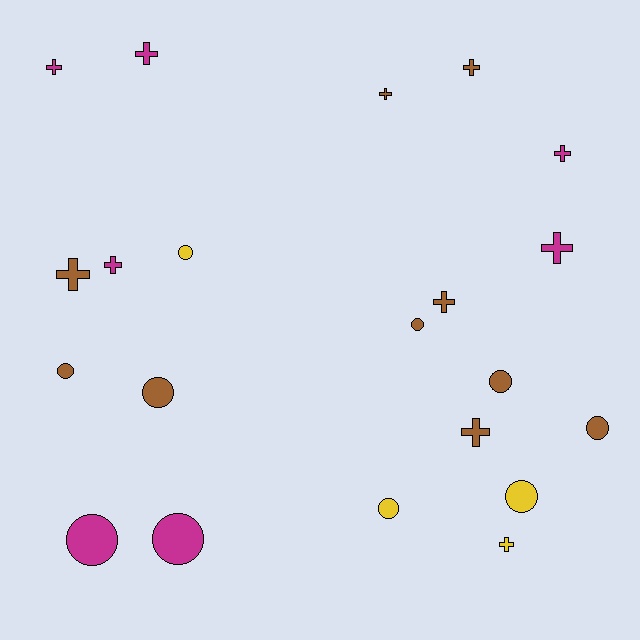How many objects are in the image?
There are 21 objects.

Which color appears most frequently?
Brown, with 10 objects.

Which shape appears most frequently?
Cross, with 11 objects.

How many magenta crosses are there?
There are 5 magenta crosses.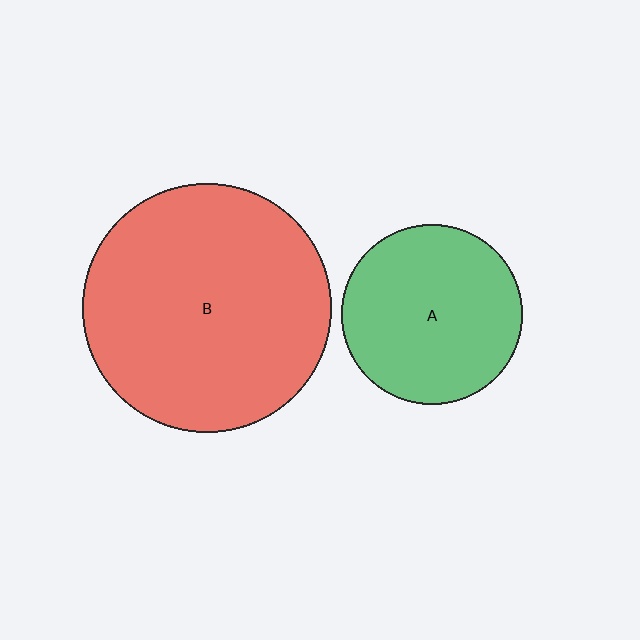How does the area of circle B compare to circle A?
Approximately 1.9 times.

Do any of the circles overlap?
No, none of the circles overlap.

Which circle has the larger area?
Circle B (red).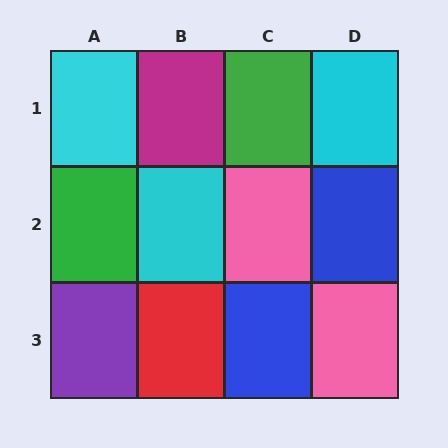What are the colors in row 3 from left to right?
Purple, red, blue, pink.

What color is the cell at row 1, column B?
Magenta.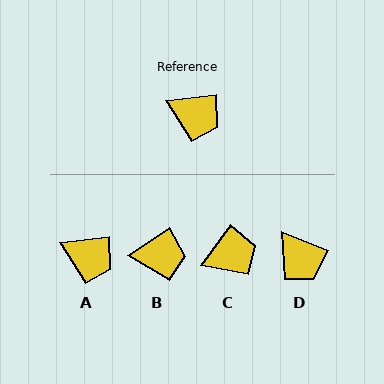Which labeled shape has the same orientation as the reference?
A.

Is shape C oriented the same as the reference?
No, it is off by about 47 degrees.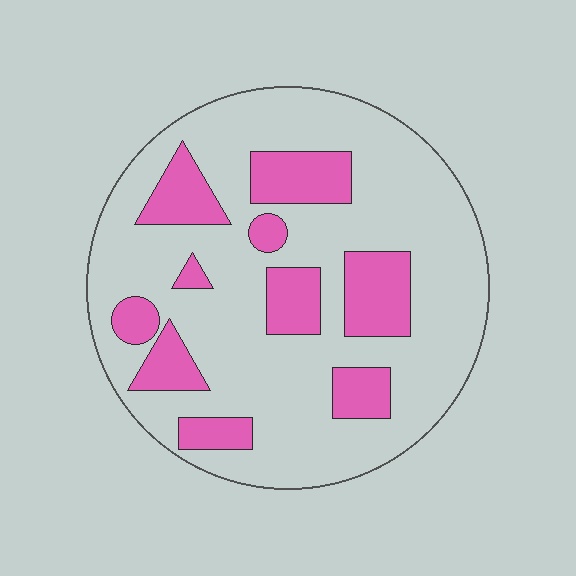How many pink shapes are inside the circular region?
10.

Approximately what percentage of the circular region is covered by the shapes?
Approximately 25%.